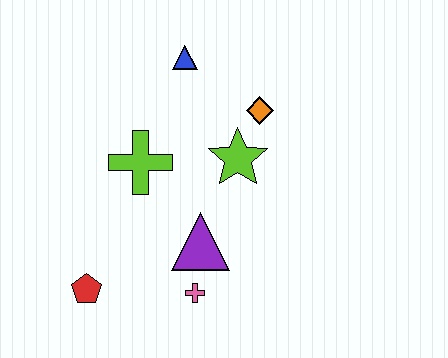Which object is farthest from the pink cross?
The blue triangle is farthest from the pink cross.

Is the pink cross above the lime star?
No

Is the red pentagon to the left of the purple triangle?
Yes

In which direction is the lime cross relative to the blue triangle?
The lime cross is below the blue triangle.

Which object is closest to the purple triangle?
The pink cross is closest to the purple triangle.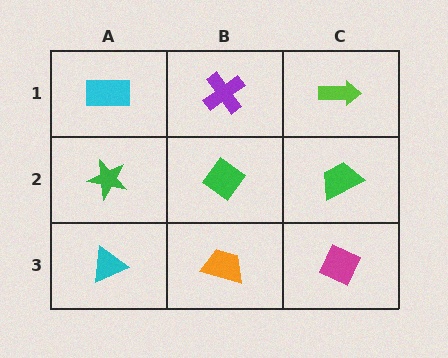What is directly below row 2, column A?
A cyan triangle.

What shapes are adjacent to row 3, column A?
A green star (row 2, column A), an orange trapezoid (row 3, column B).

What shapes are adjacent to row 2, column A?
A cyan rectangle (row 1, column A), a cyan triangle (row 3, column A), a green diamond (row 2, column B).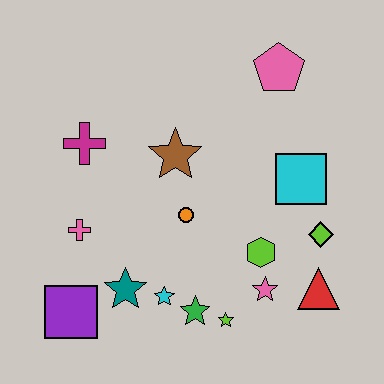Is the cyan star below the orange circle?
Yes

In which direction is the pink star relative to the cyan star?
The pink star is to the right of the cyan star.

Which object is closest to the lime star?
The green star is closest to the lime star.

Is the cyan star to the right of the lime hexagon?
No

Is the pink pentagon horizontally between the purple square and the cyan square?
Yes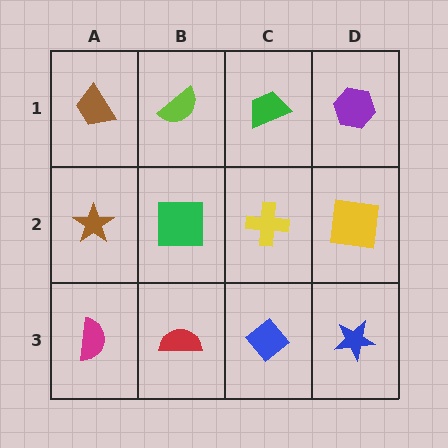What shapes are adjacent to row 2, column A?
A brown trapezoid (row 1, column A), a magenta semicircle (row 3, column A), a green square (row 2, column B).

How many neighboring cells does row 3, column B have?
3.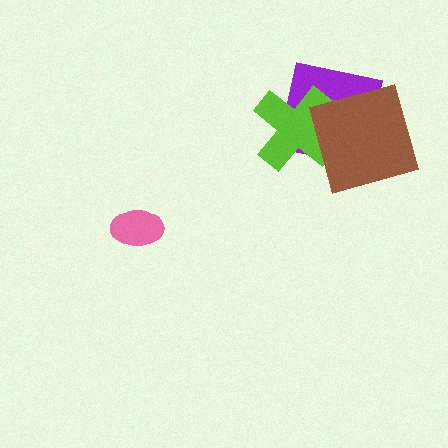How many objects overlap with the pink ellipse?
0 objects overlap with the pink ellipse.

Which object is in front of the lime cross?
The brown square is in front of the lime cross.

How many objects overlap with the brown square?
2 objects overlap with the brown square.